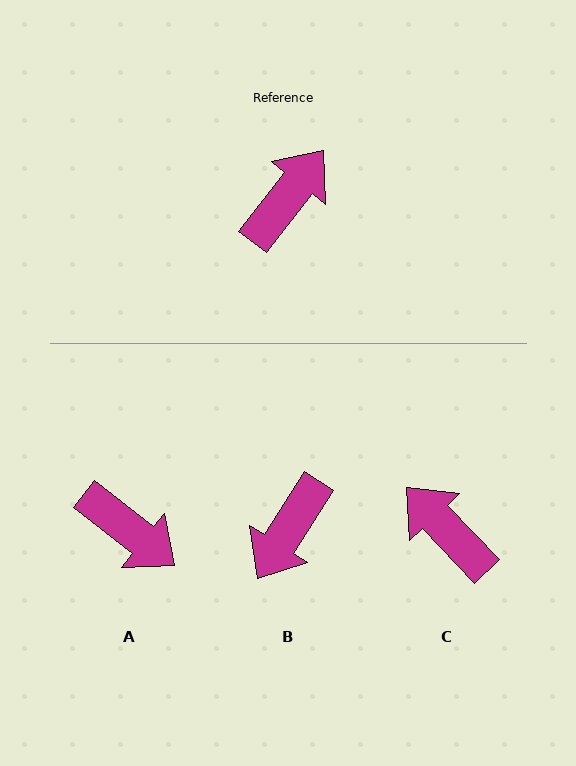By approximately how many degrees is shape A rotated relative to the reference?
Approximately 91 degrees clockwise.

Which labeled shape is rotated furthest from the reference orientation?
B, about 175 degrees away.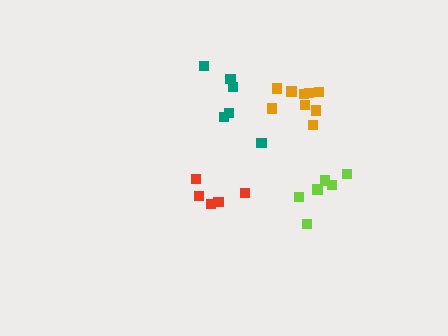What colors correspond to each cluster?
The clusters are colored: teal, lime, red, orange.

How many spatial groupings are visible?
There are 4 spatial groupings.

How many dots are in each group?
Group 1: 6 dots, Group 2: 6 dots, Group 3: 5 dots, Group 4: 9 dots (26 total).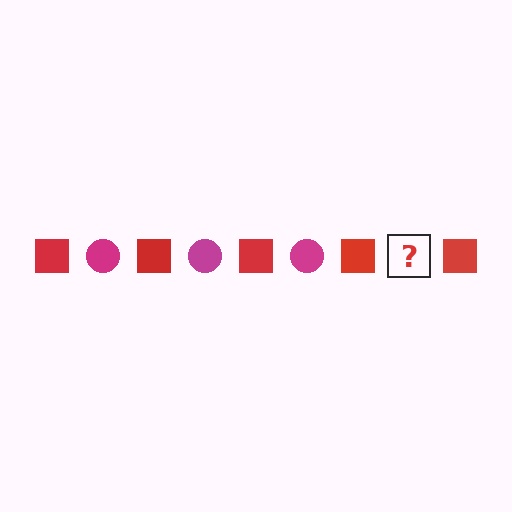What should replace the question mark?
The question mark should be replaced with a magenta circle.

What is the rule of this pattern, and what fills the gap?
The rule is that the pattern alternates between red square and magenta circle. The gap should be filled with a magenta circle.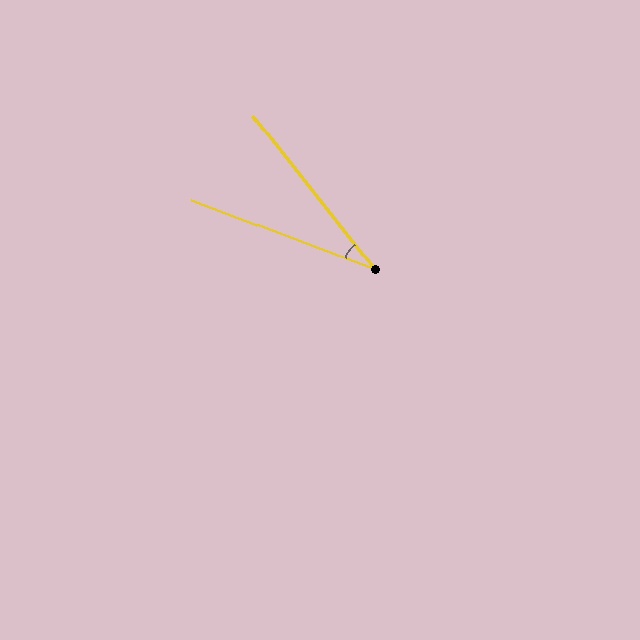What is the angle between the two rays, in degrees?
Approximately 31 degrees.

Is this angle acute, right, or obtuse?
It is acute.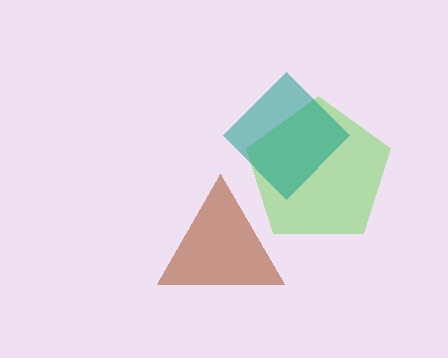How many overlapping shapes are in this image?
There are 3 overlapping shapes in the image.